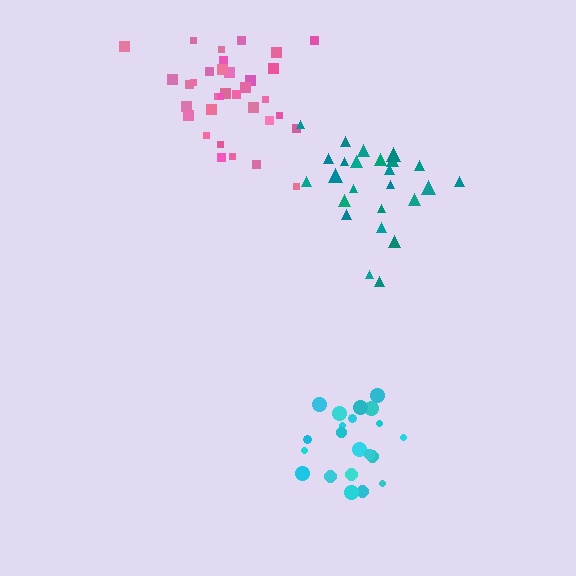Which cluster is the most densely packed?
Cyan.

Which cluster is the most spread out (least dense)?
Teal.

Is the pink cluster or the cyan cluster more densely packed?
Cyan.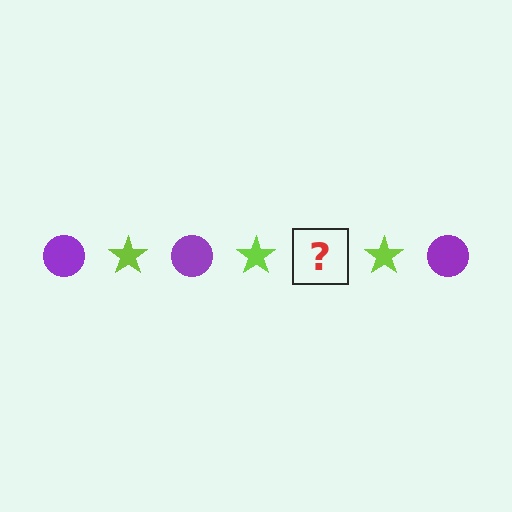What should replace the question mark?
The question mark should be replaced with a purple circle.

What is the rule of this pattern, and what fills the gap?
The rule is that the pattern alternates between purple circle and lime star. The gap should be filled with a purple circle.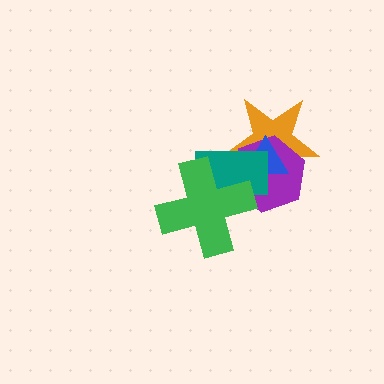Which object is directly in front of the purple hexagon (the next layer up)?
The blue triangle is directly in front of the purple hexagon.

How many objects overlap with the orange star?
3 objects overlap with the orange star.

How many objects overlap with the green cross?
2 objects overlap with the green cross.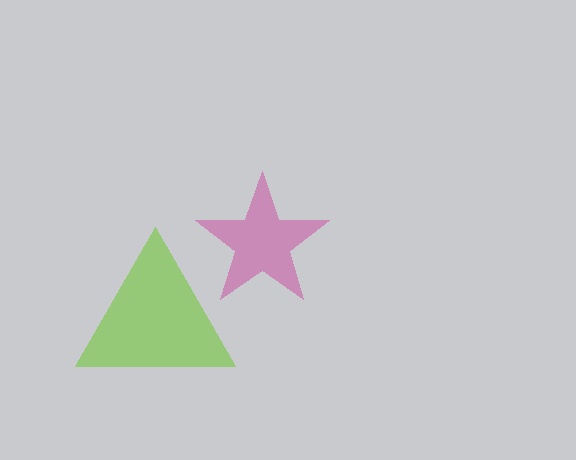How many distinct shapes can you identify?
There are 2 distinct shapes: a magenta star, a lime triangle.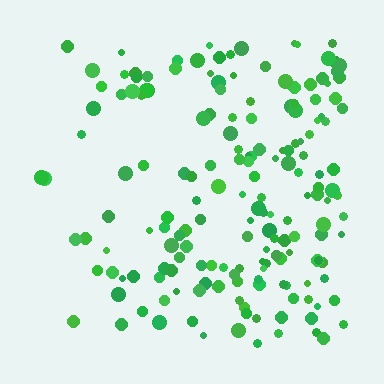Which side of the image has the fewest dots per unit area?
The left.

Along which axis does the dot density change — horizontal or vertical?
Horizontal.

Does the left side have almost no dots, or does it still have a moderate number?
Still a moderate number, just noticeably fewer than the right.